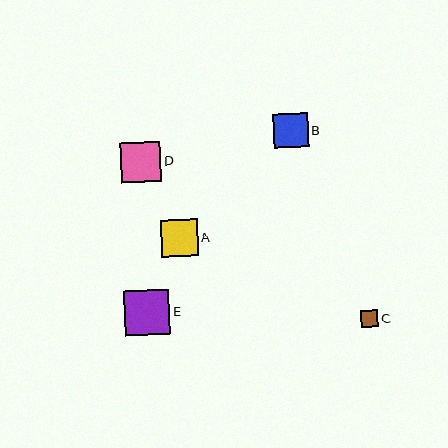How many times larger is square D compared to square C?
Square D is approximately 2.4 times the size of square C.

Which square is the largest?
Square E is the largest with a size of approximately 46 pixels.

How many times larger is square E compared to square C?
Square E is approximately 2.7 times the size of square C.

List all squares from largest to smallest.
From largest to smallest: E, D, A, B, C.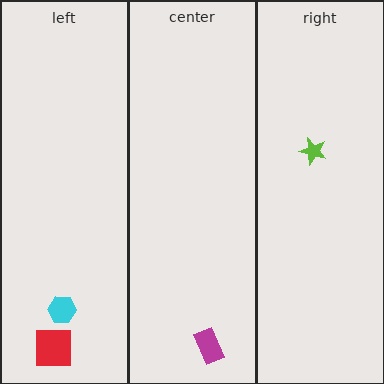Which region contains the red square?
The left region.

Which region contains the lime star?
The right region.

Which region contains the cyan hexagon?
The left region.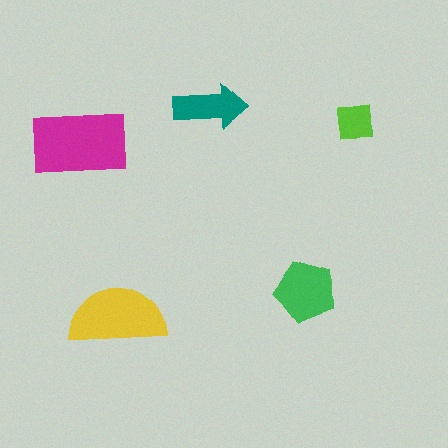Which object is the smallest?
The lime square.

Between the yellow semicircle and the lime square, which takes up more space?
The yellow semicircle.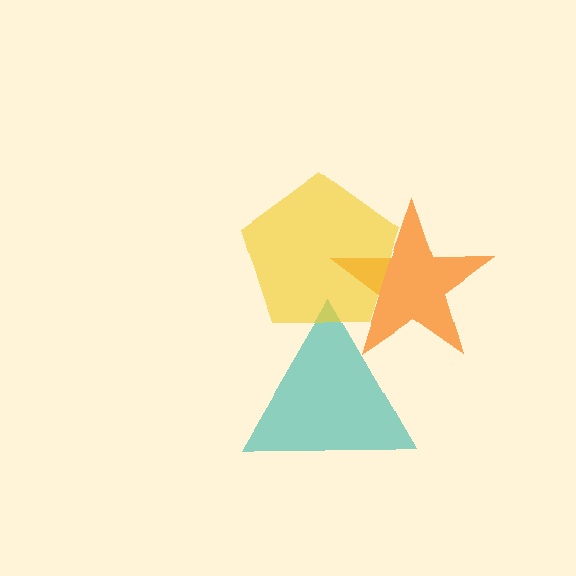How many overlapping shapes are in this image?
There are 3 overlapping shapes in the image.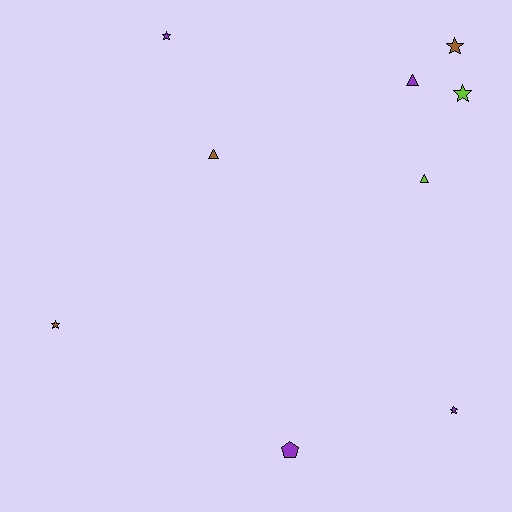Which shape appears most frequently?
Star, with 5 objects.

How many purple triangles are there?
There is 1 purple triangle.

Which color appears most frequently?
Purple, with 4 objects.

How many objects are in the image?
There are 9 objects.